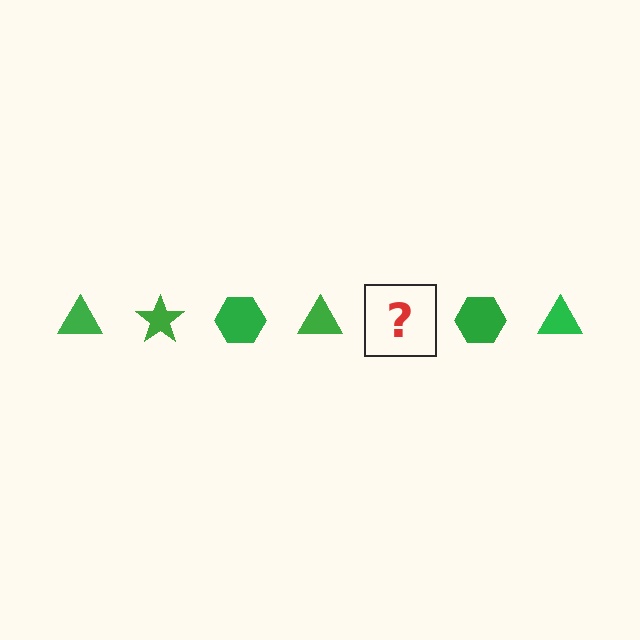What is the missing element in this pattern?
The missing element is a green star.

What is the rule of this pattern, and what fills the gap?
The rule is that the pattern cycles through triangle, star, hexagon shapes in green. The gap should be filled with a green star.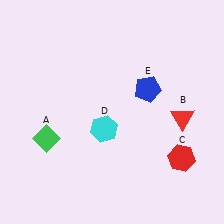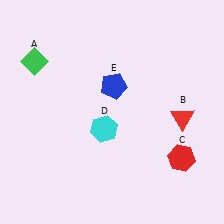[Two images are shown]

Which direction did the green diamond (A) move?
The green diamond (A) moved up.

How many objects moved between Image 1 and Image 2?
2 objects moved between the two images.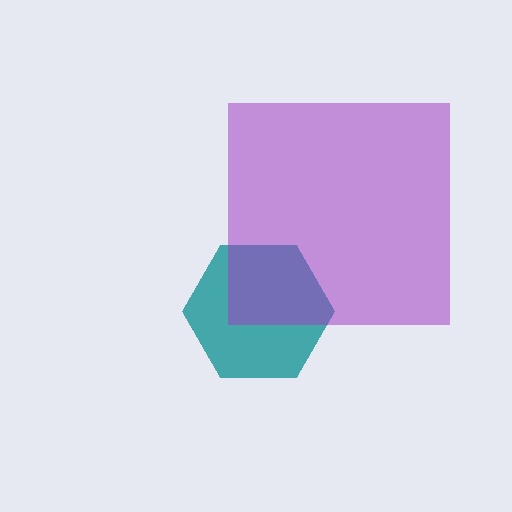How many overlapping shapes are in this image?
There are 2 overlapping shapes in the image.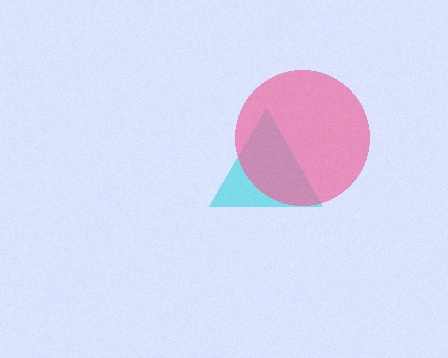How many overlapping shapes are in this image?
There are 2 overlapping shapes in the image.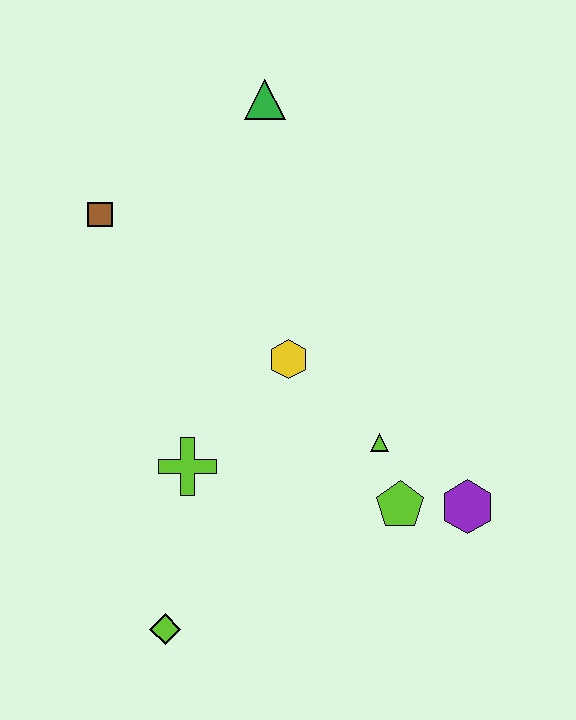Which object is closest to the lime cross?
The yellow hexagon is closest to the lime cross.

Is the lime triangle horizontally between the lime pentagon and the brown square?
Yes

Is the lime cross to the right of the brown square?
Yes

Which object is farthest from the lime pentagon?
The green triangle is farthest from the lime pentagon.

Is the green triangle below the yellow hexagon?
No